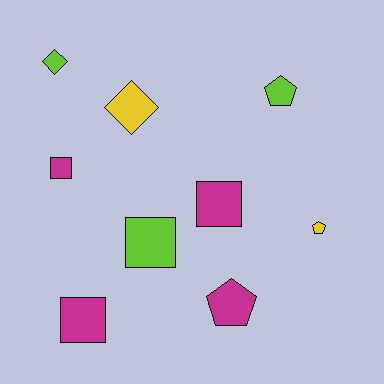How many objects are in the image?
There are 9 objects.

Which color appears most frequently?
Magenta, with 4 objects.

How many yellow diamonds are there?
There is 1 yellow diamond.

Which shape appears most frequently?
Square, with 4 objects.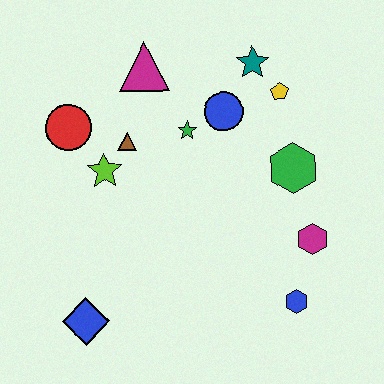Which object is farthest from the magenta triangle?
The blue hexagon is farthest from the magenta triangle.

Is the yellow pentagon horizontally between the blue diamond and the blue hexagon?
Yes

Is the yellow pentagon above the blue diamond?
Yes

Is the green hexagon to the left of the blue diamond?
No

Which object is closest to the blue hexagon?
The magenta hexagon is closest to the blue hexagon.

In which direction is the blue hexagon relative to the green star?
The blue hexagon is below the green star.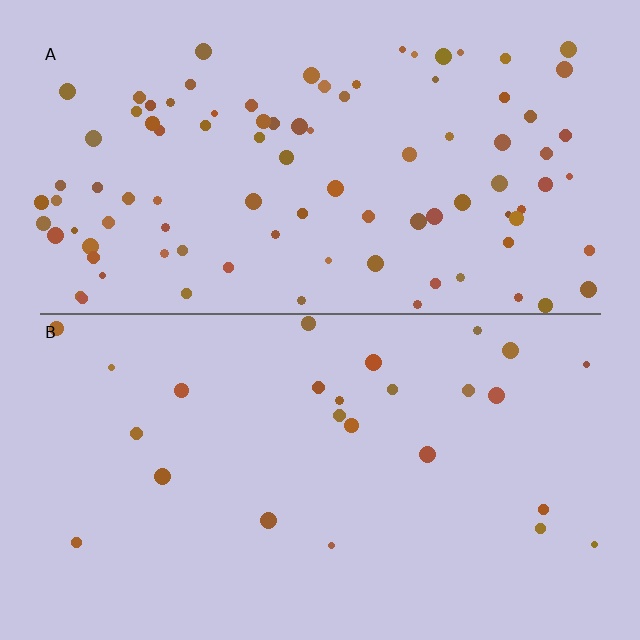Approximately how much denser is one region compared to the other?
Approximately 3.6× — region A over region B.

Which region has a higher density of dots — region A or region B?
A (the top).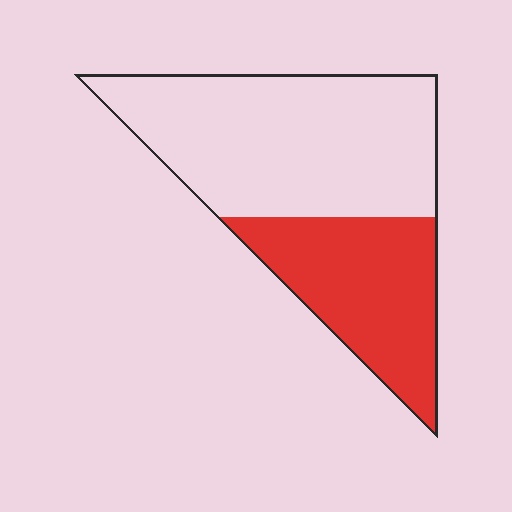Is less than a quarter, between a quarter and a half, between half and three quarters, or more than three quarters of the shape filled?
Between a quarter and a half.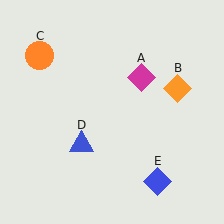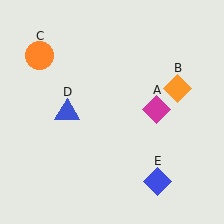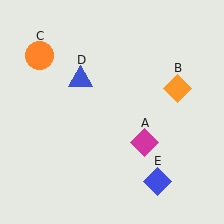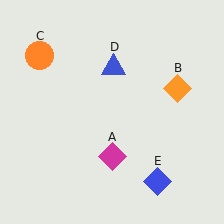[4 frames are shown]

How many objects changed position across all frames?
2 objects changed position: magenta diamond (object A), blue triangle (object D).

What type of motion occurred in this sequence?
The magenta diamond (object A), blue triangle (object D) rotated clockwise around the center of the scene.